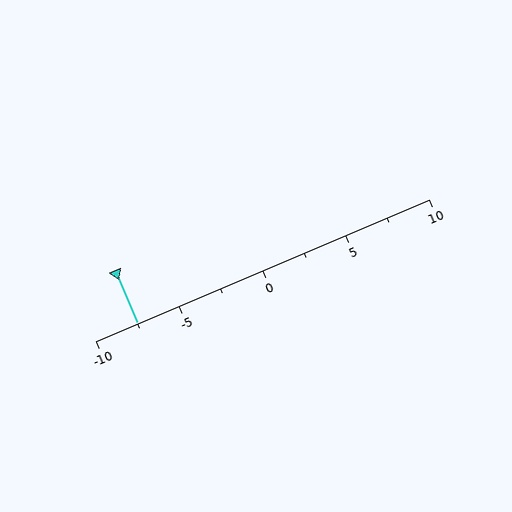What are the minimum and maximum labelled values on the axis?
The axis runs from -10 to 10.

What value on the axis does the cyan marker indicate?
The marker indicates approximately -7.5.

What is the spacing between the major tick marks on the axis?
The major ticks are spaced 5 apart.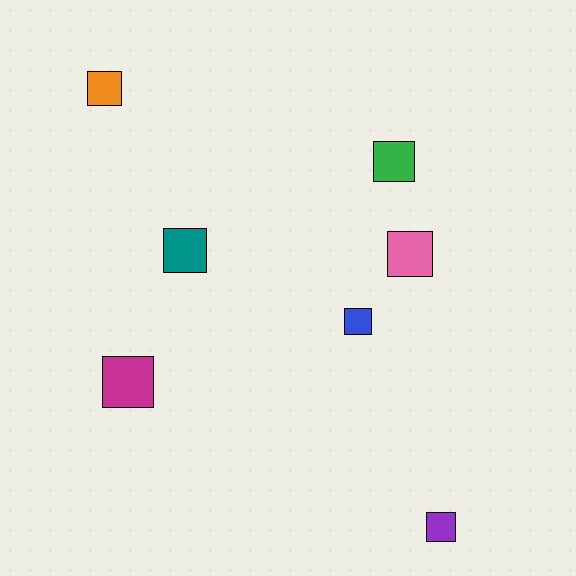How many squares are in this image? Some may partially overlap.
There are 7 squares.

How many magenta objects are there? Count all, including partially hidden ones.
There is 1 magenta object.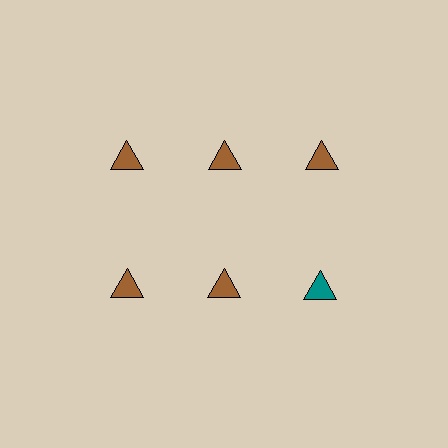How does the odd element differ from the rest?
It has a different color: teal instead of brown.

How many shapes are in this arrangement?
There are 6 shapes arranged in a grid pattern.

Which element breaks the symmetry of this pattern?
The teal triangle in the second row, center column breaks the symmetry. All other shapes are brown triangles.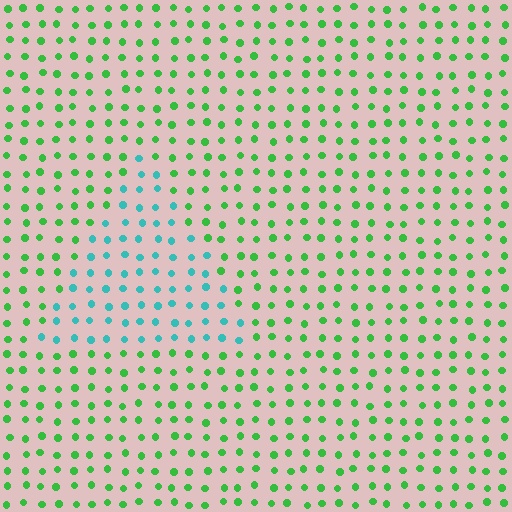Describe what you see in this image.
The image is filled with small green elements in a uniform arrangement. A triangle-shaped region is visible where the elements are tinted to a slightly different hue, forming a subtle color boundary.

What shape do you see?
I see a triangle.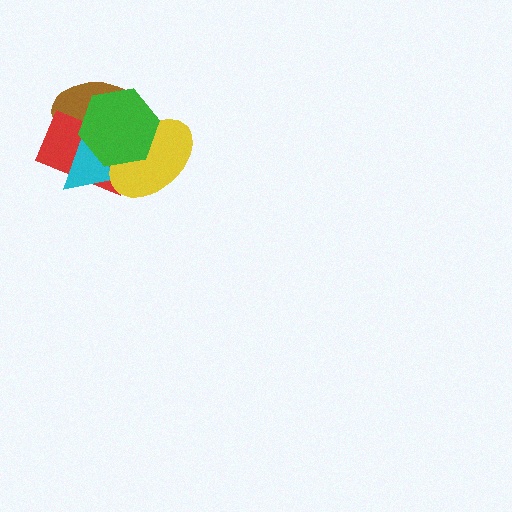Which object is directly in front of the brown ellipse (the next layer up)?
The red rectangle is directly in front of the brown ellipse.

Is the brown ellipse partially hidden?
Yes, it is partially covered by another shape.